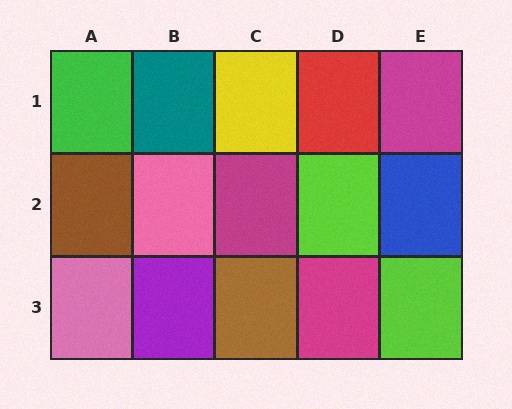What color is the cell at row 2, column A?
Brown.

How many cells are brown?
2 cells are brown.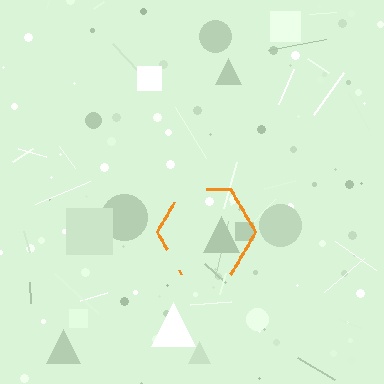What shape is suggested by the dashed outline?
The dashed outline suggests a hexagon.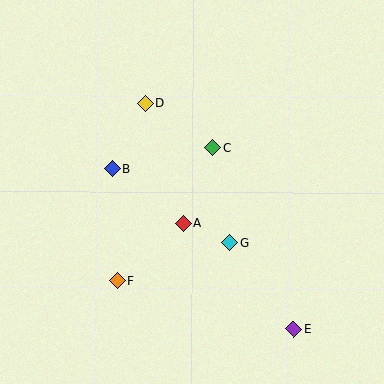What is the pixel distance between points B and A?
The distance between B and A is 90 pixels.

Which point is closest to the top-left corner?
Point D is closest to the top-left corner.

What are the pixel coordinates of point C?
Point C is at (213, 148).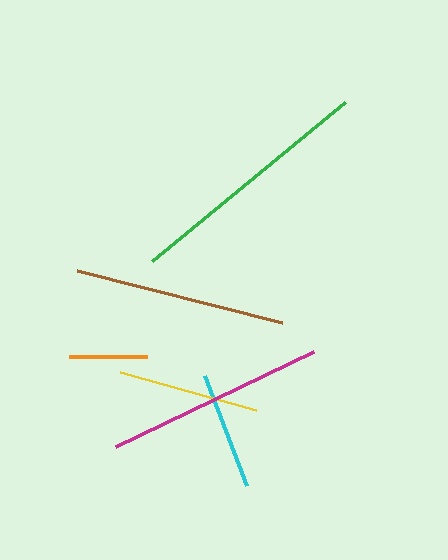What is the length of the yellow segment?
The yellow segment is approximately 142 pixels long.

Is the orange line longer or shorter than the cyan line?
The cyan line is longer than the orange line.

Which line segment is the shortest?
The orange line is the shortest at approximately 77 pixels.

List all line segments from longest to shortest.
From longest to shortest: green, magenta, brown, yellow, cyan, orange.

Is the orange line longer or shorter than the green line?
The green line is longer than the orange line.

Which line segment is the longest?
The green line is the longest at approximately 250 pixels.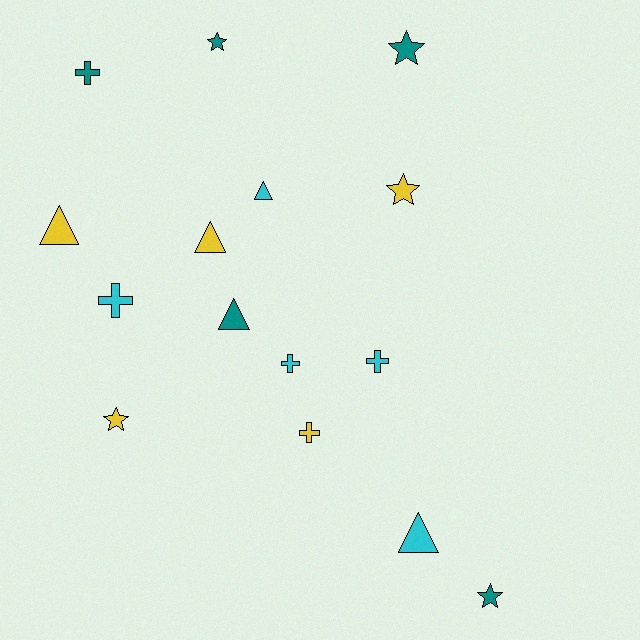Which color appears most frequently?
Yellow, with 5 objects.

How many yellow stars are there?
There are 2 yellow stars.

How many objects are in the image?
There are 15 objects.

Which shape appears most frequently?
Star, with 5 objects.